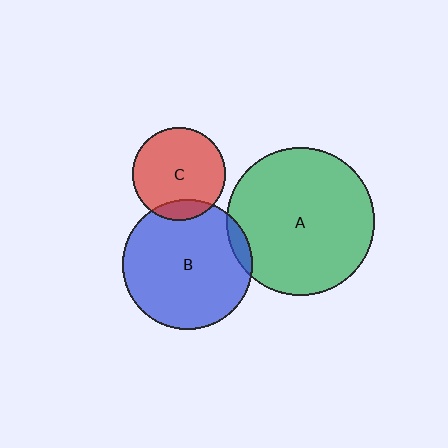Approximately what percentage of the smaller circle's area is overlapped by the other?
Approximately 15%.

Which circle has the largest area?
Circle A (green).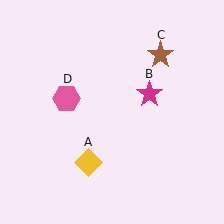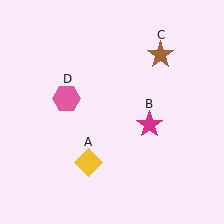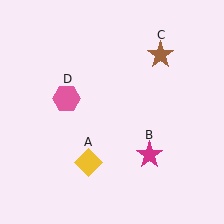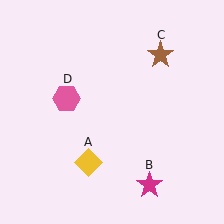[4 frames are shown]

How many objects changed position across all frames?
1 object changed position: magenta star (object B).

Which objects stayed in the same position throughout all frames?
Yellow diamond (object A) and brown star (object C) and pink hexagon (object D) remained stationary.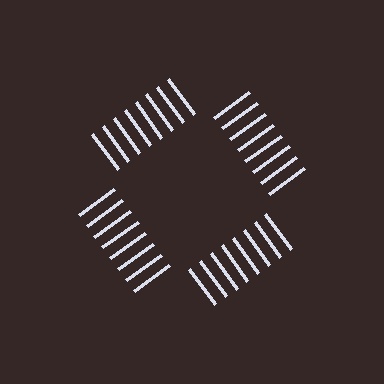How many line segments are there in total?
32 — 8 along each of the 4 edges.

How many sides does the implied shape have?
4 sides — the line-ends trace a square.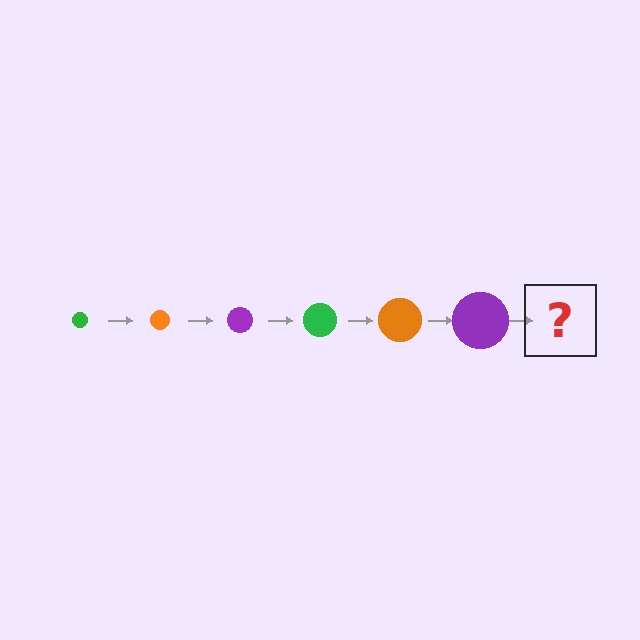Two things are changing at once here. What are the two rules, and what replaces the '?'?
The two rules are that the circle grows larger each step and the color cycles through green, orange, and purple. The '?' should be a green circle, larger than the previous one.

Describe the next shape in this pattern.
It should be a green circle, larger than the previous one.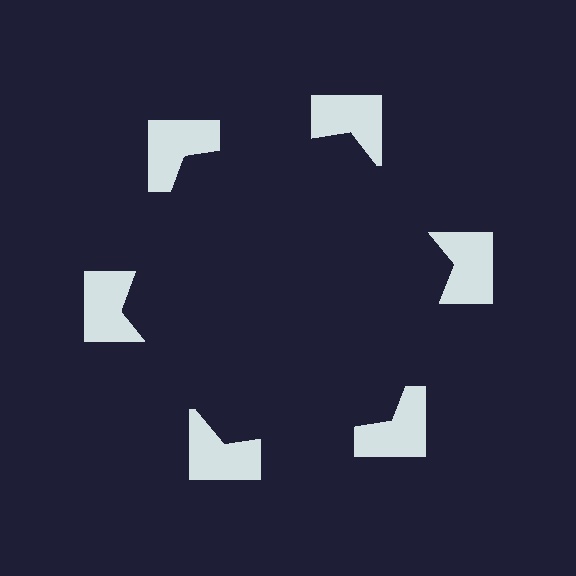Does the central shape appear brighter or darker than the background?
It typically appears slightly darker than the background, even though no actual brightness change is drawn.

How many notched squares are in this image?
There are 6 — one at each vertex of the illusory hexagon.